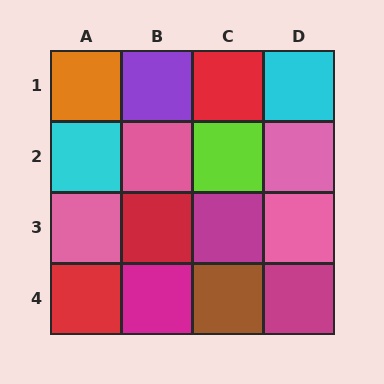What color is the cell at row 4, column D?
Magenta.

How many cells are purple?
1 cell is purple.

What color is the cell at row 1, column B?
Purple.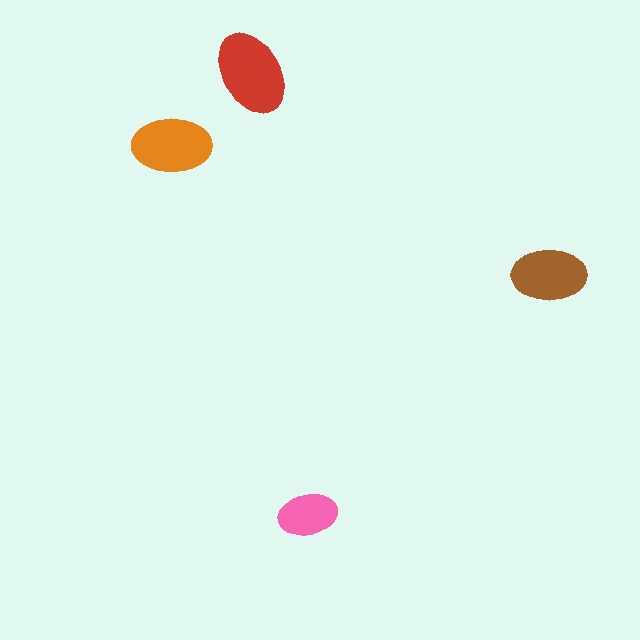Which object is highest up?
The red ellipse is topmost.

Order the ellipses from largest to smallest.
the red one, the orange one, the brown one, the pink one.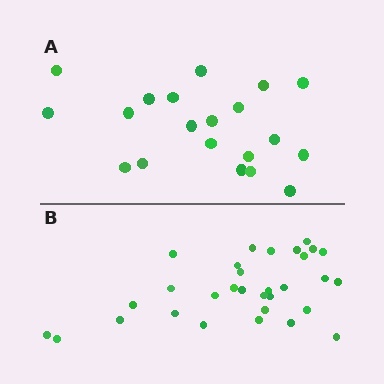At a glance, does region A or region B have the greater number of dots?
Region B (the bottom region) has more dots.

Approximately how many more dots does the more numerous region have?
Region B has roughly 12 or so more dots than region A.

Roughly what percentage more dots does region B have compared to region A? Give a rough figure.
About 55% more.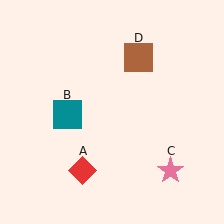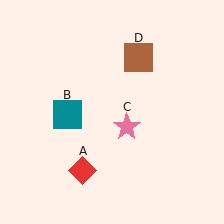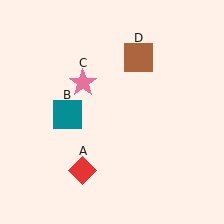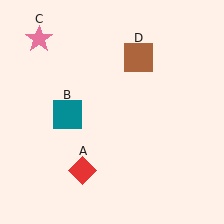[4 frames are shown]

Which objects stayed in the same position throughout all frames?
Red diamond (object A) and teal square (object B) and brown square (object D) remained stationary.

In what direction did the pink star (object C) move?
The pink star (object C) moved up and to the left.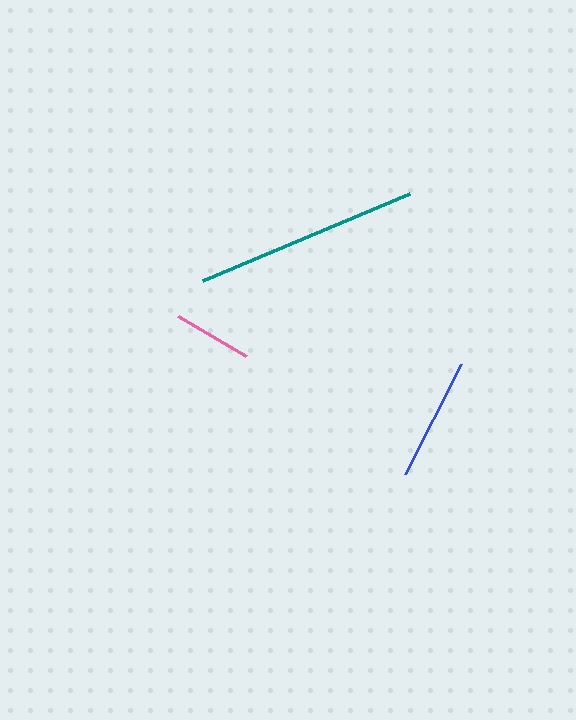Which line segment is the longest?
The teal line is the longest at approximately 225 pixels.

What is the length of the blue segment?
The blue segment is approximately 123 pixels long.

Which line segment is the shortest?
The pink line is the shortest at approximately 80 pixels.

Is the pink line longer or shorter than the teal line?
The teal line is longer than the pink line.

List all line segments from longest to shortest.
From longest to shortest: teal, blue, pink.